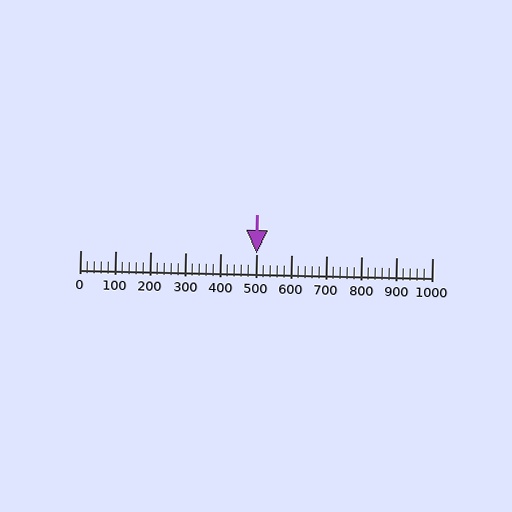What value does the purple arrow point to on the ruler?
The purple arrow points to approximately 500.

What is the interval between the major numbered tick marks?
The major tick marks are spaced 100 units apart.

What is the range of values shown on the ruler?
The ruler shows values from 0 to 1000.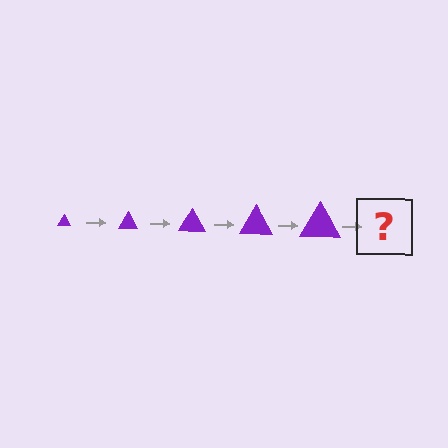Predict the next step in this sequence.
The next step is a purple triangle, larger than the previous one.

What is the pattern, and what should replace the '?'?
The pattern is that the triangle gets progressively larger each step. The '?' should be a purple triangle, larger than the previous one.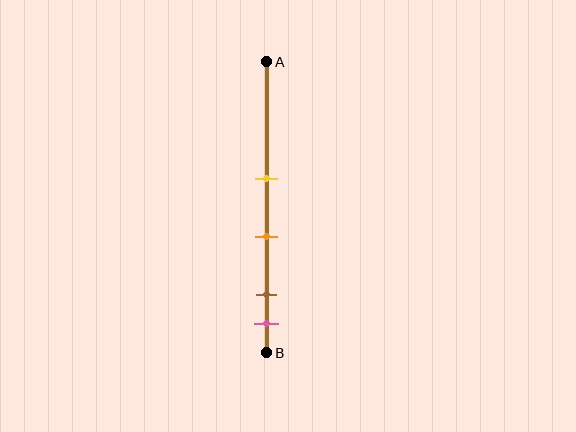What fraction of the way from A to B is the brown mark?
The brown mark is approximately 80% (0.8) of the way from A to B.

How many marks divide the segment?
There are 4 marks dividing the segment.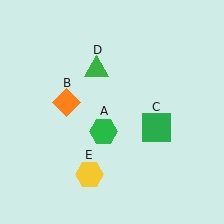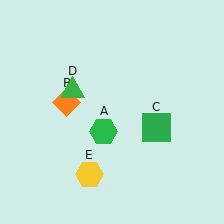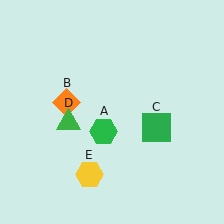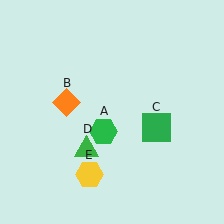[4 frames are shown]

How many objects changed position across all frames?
1 object changed position: green triangle (object D).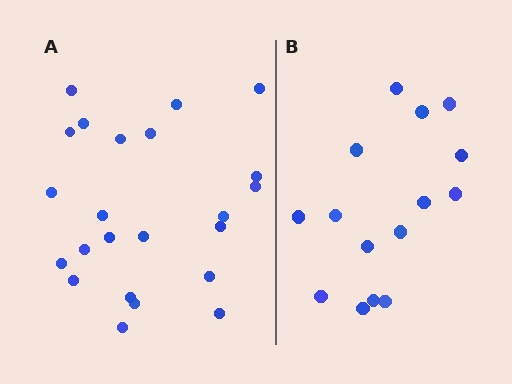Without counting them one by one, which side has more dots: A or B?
Region A (the left region) has more dots.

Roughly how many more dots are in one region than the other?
Region A has roughly 8 or so more dots than region B.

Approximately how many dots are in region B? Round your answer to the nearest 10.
About 20 dots. (The exact count is 15, which rounds to 20.)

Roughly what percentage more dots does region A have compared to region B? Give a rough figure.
About 55% more.